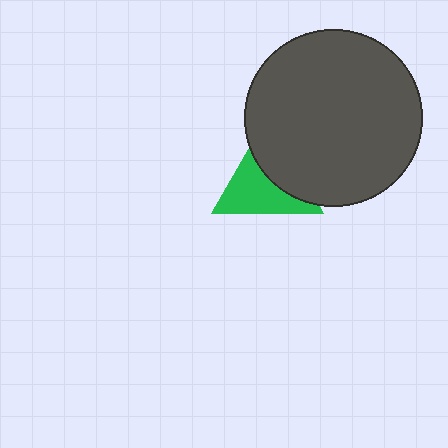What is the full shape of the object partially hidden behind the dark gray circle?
The partially hidden object is a green triangle.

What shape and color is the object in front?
The object in front is a dark gray circle.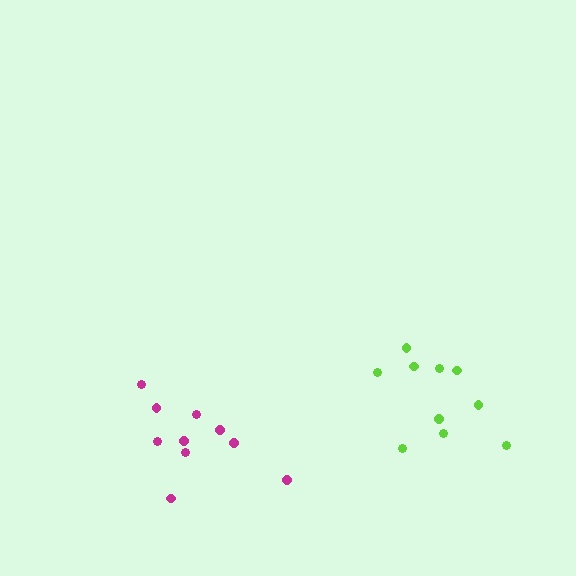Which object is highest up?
The lime cluster is topmost.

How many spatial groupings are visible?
There are 2 spatial groupings.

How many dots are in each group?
Group 1: 10 dots, Group 2: 10 dots (20 total).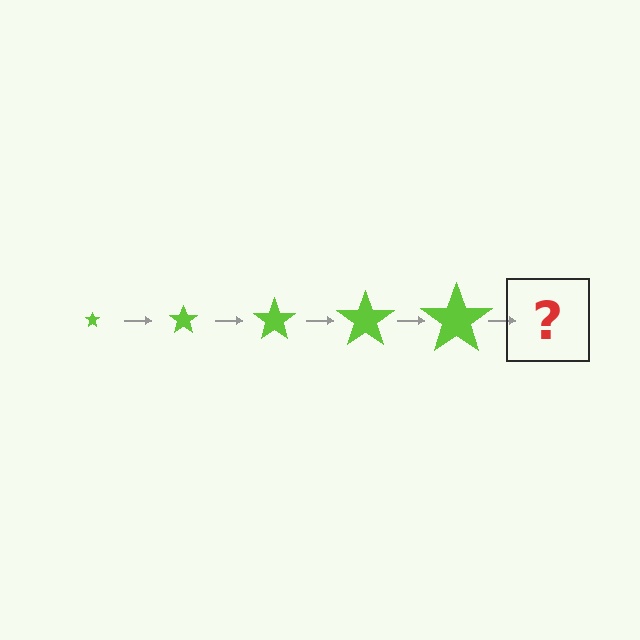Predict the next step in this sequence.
The next step is a lime star, larger than the previous one.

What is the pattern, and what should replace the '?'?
The pattern is that the star gets progressively larger each step. The '?' should be a lime star, larger than the previous one.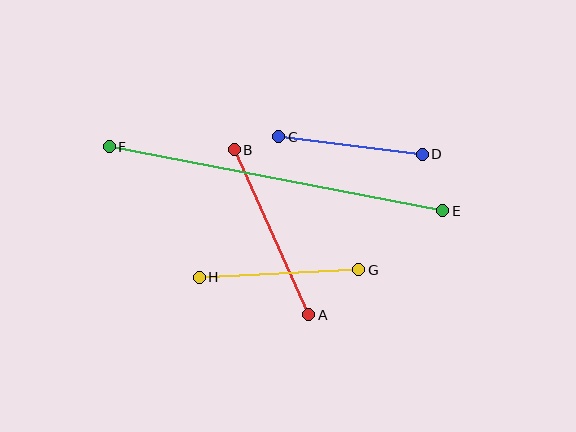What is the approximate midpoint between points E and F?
The midpoint is at approximately (276, 179) pixels.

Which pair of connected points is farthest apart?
Points E and F are farthest apart.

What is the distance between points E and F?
The distance is approximately 339 pixels.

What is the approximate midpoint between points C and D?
The midpoint is at approximately (350, 145) pixels.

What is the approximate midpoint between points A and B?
The midpoint is at approximately (271, 232) pixels.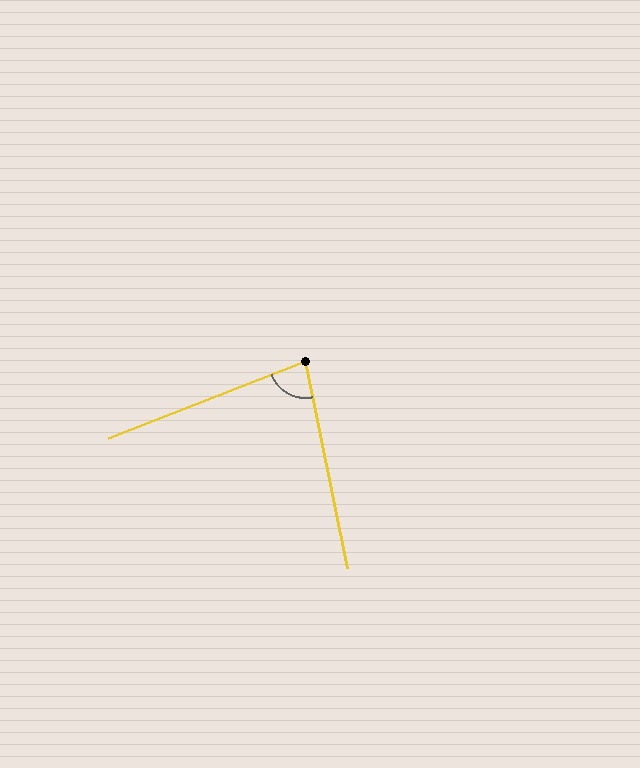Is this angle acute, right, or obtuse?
It is acute.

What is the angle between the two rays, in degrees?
Approximately 80 degrees.